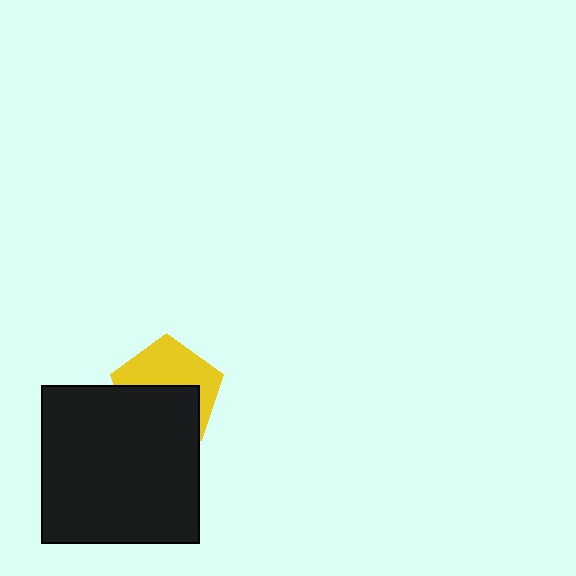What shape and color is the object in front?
The object in front is a black square.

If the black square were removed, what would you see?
You would see the complete yellow pentagon.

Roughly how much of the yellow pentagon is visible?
About half of it is visible (roughly 49%).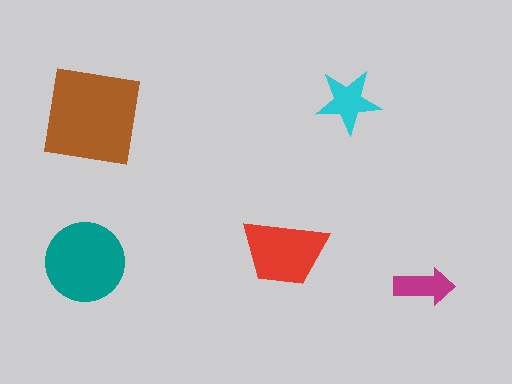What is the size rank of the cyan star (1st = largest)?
4th.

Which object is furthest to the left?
The teal circle is leftmost.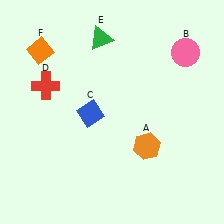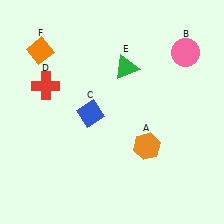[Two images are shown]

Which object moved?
The green triangle (E) moved down.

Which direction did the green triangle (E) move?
The green triangle (E) moved down.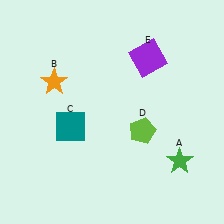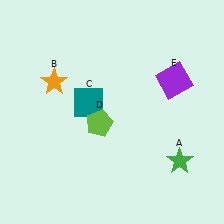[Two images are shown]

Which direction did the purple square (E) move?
The purple square (E) moved right.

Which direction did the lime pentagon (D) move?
The lime pentagon (D) moved left.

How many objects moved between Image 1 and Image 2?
3 objects moved between the two images.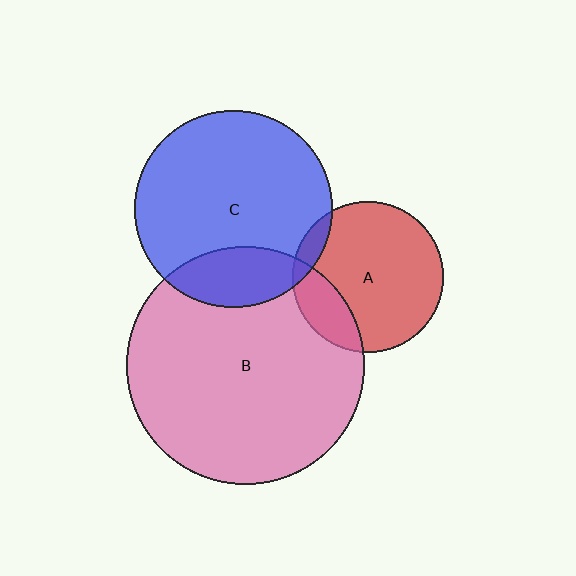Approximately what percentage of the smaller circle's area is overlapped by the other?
Approximately 10%.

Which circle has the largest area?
Circle B (pink).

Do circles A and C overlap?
Yes.